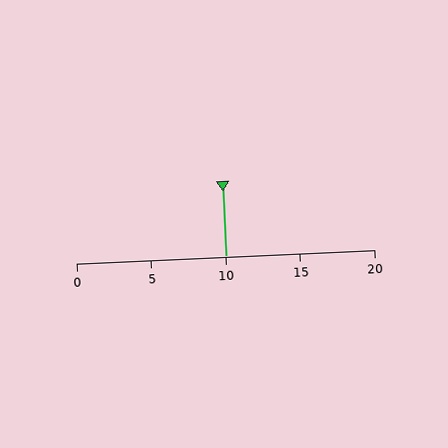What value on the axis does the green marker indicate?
The marker indicates approximately 10.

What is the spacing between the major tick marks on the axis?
The major ticks are spaced 5 apart.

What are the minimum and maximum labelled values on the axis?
The axis runs from 0 to 20.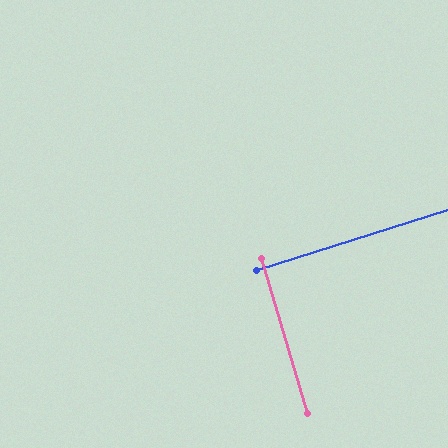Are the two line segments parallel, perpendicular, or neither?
Perpendicular — they meet at approximately 89°.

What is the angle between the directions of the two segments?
Approximately 89 degrees.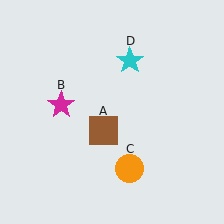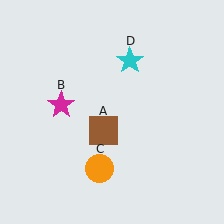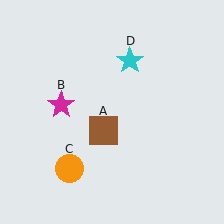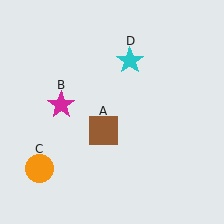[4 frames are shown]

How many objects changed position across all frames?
1 object changed position: orange circle (object C).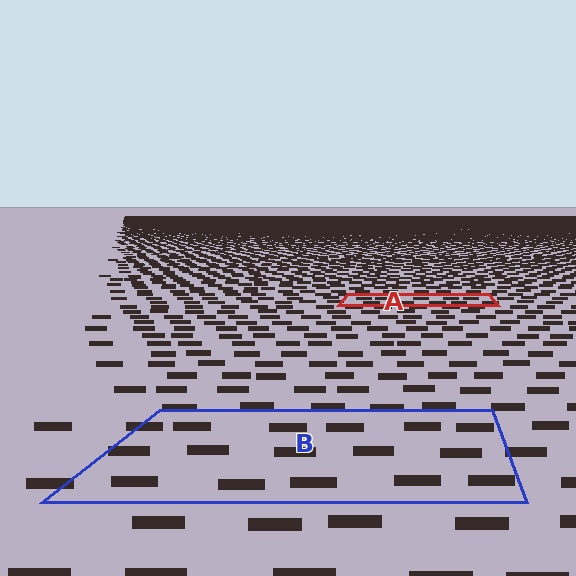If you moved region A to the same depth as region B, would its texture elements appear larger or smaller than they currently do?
They would appear larger. At a closer depth, the same texture elements are projected at a bigger on-screen size.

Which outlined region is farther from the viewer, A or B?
Region A is farther from the viewer — the texture elements inside it appear smaller and more densely packed.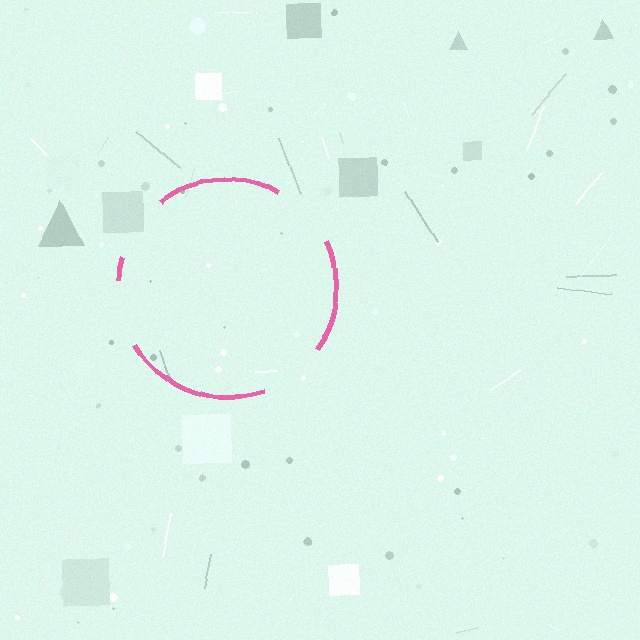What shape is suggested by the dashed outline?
The dashed outline suggests a circle.